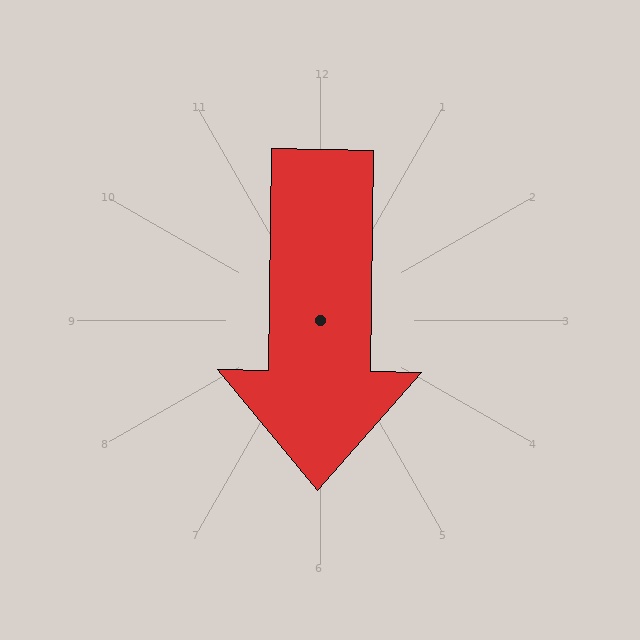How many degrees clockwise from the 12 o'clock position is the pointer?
Approximately 181 degrees.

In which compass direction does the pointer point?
South.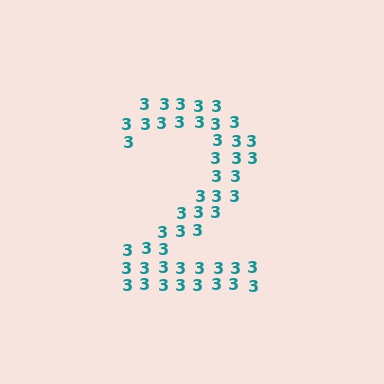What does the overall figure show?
The overall figure shows the digit 2.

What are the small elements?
The small elements are digit 3's.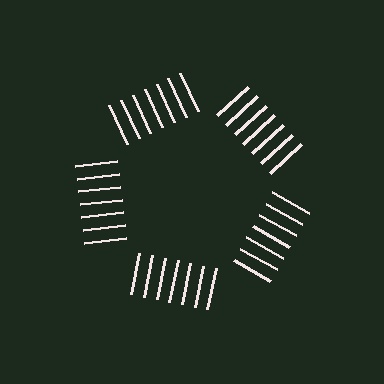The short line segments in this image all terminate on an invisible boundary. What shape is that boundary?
An illusory pentagon — the line segments terminate on its edges but no continuous stroke is drawn.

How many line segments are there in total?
35 — 7 along each of the 5 edges.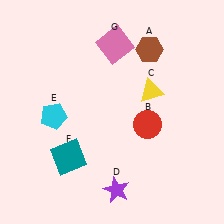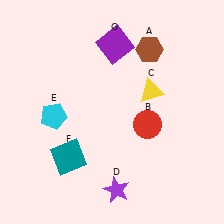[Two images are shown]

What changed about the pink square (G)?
In Image 1, G is pink. In Image 2, it changed to purple.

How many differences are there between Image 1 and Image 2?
There is 1 difference between the two images.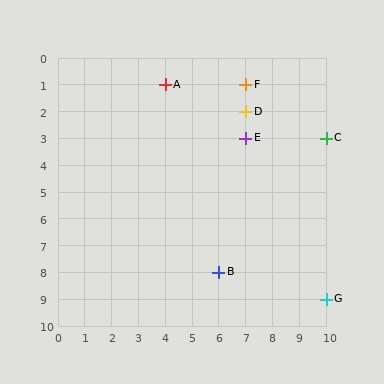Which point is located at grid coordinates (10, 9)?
Point G is at (10, 9).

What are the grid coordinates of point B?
Point B is at grid coordinates (6, 8).